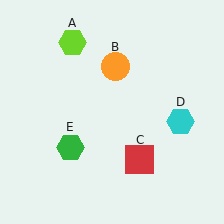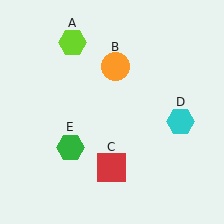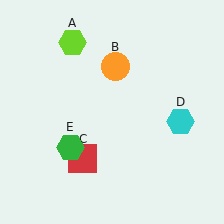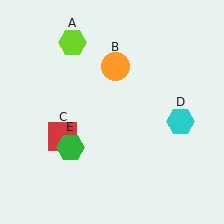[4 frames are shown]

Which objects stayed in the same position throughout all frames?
Lime hexagon (object A) and orange circle (object B) and cyan hexagon (object D) and green hexagon (object E) remained stationary.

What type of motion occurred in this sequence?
The red square (object C) rotated clockwise around the center of the scene.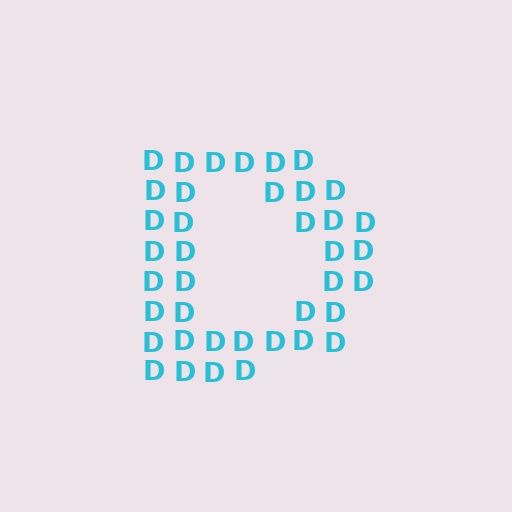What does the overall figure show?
The overall figure shows the letter D.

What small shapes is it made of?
It is made of small letter D's.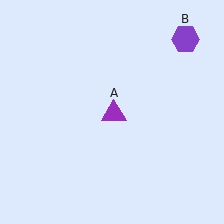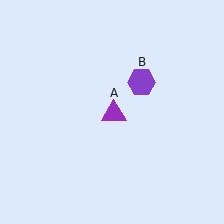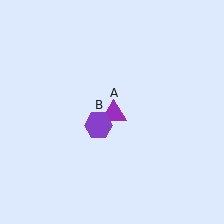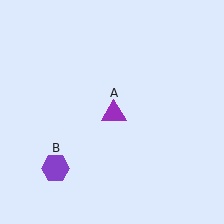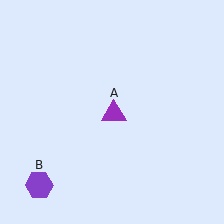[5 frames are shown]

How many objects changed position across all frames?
1 object changed position: purple hexagon (object B).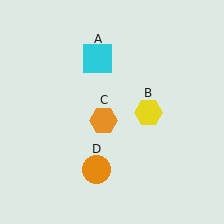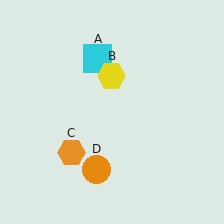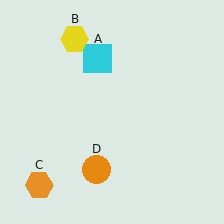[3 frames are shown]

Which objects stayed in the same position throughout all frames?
Cyan square (object A) and orange circle (object D) remained stationary.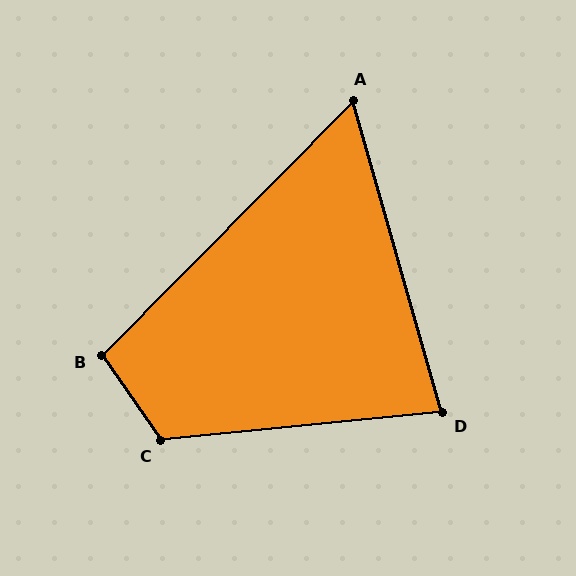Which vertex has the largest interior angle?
C, at approximately 119 degrees.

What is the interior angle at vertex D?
Approximately 80 degrees (acute).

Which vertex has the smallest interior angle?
A, at approximately 61 degrees.